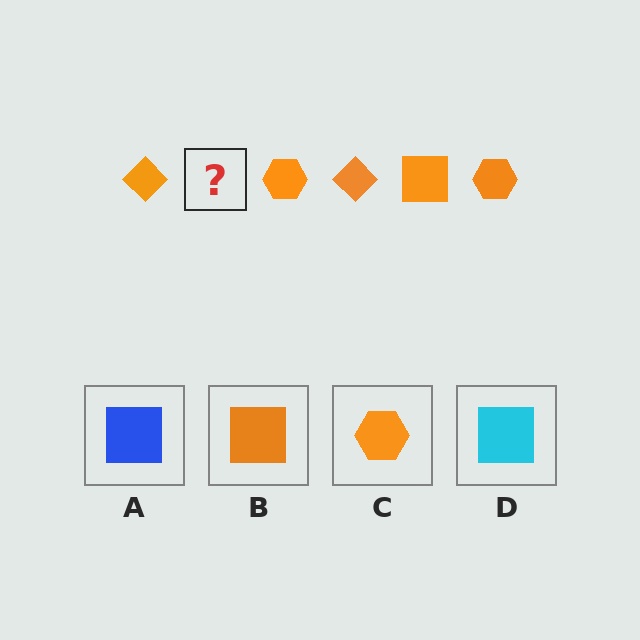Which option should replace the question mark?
Option B.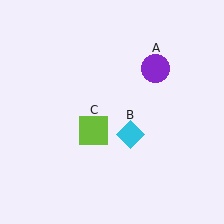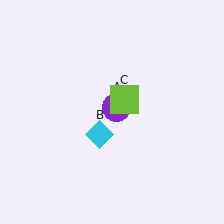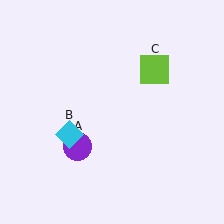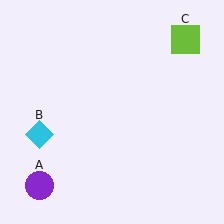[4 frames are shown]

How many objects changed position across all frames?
3 objects changed position: purple circle (object A), cyan diamond (object B), lime square (object C).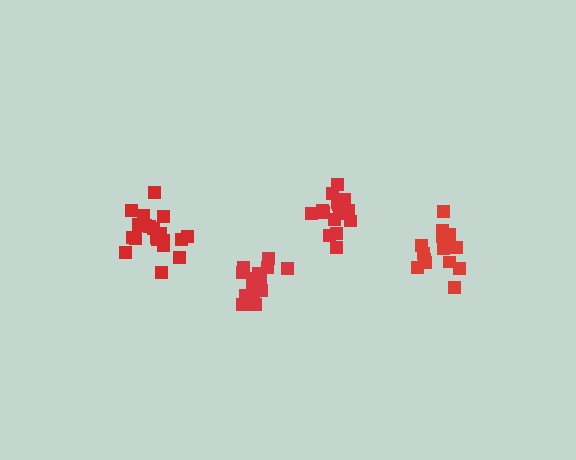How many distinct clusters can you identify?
There are 4 distinct clusters.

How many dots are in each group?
Group 1: 15 dots, Group 2: 16 dots, Group 3: 17 dots, Group 4: 21 dots (69 total).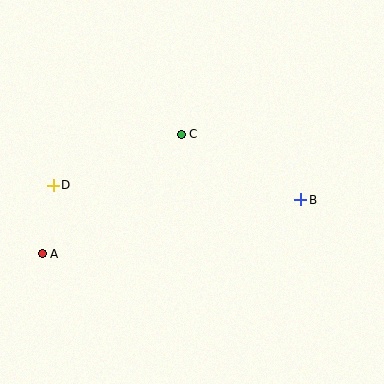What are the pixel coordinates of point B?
Point B is at (301, 200).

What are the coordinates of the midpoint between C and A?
The midpoint between C and A is at (112, 194).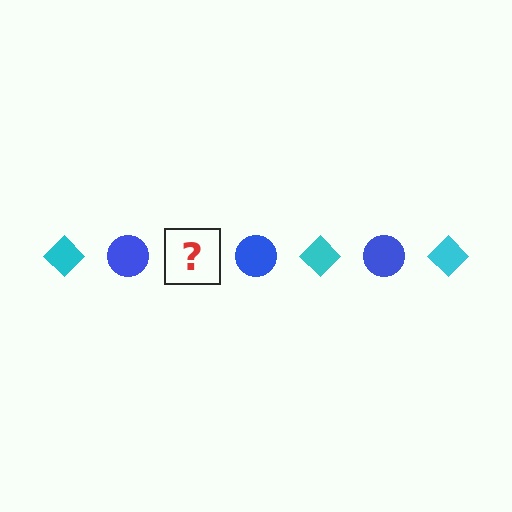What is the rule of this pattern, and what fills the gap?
The rule is that the pattern alternates between cyan diamond and blue circle. The gap should be filled with a cyan diamond.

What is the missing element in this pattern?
The missing element is a cyan diamond.